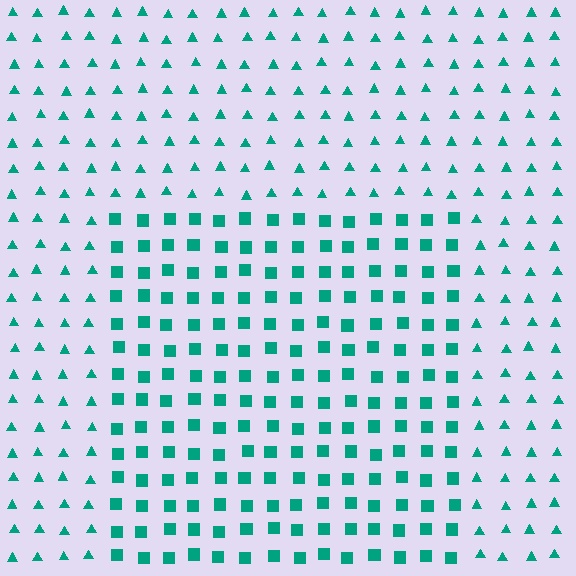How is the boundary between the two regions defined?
The boundary is defined by a change in element shape: squares inside vs. triangles outside. All elements share the same color and spacing.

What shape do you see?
I see a rectangle.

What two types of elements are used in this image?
The image uses squares inside the rectangle region and triangles outside it.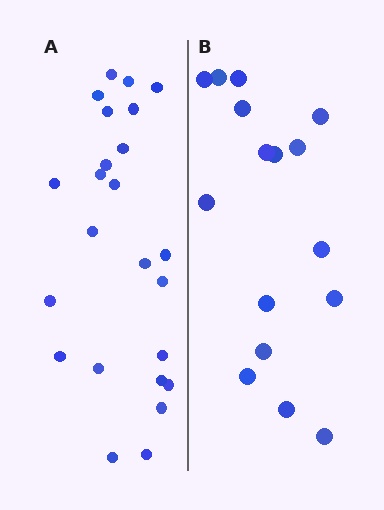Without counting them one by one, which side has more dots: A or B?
Region A (the left region) has more dots.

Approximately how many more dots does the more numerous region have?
Region A has roughly 8 or so more dots than region B.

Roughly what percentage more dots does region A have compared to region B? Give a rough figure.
About 50% more.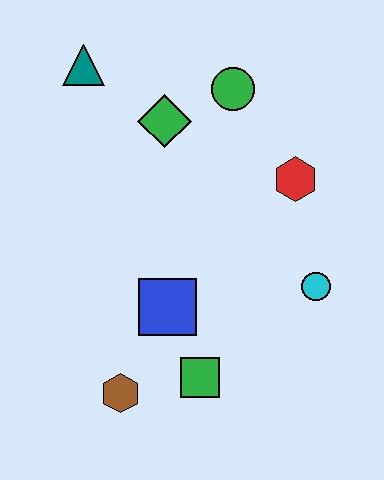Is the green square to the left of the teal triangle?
No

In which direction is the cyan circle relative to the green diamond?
The cyan circle is below the green diamond.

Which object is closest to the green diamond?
The green circle is closest to the green diamond.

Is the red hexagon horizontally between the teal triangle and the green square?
No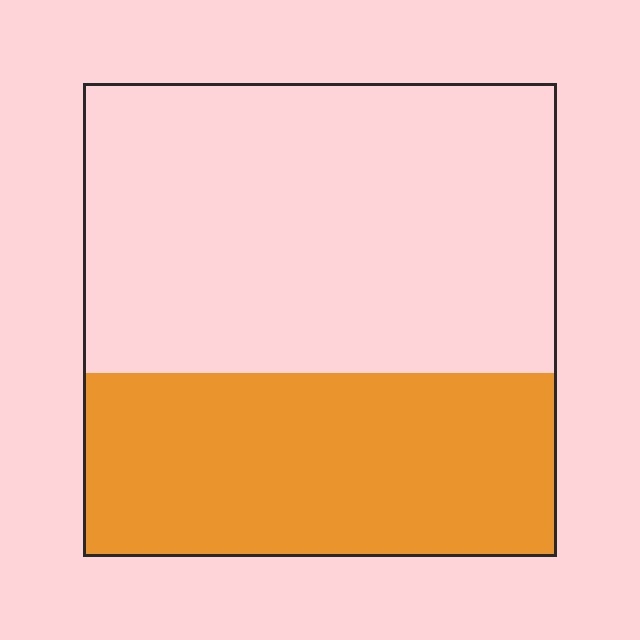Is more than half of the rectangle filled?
No.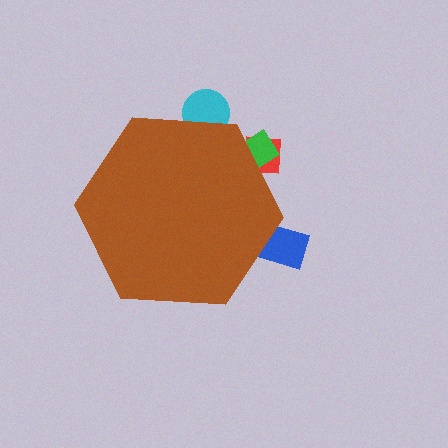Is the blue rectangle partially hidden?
Yes, the blue rectangle is partially hidden behind the brown hexagon.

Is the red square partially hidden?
Yes, the red square is partially hidden behind the brown hexagon.